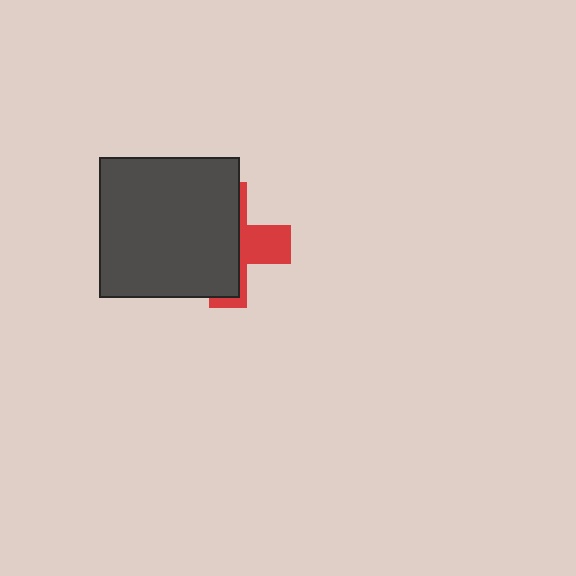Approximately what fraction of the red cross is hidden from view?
Roughly 63% of the red cross is hidden behind the dark gray square.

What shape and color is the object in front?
The object in front is a dark gray square.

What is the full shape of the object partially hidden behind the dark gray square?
The partially hidden object is a red cross.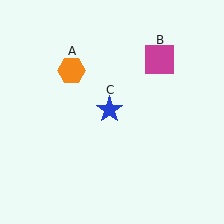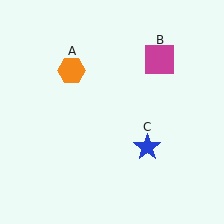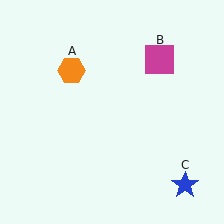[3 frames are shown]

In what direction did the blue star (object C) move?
The blue star (object C) moved down and to the right.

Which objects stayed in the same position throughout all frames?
Orange hexagon (object A) and magenta square (object B) remained stationary.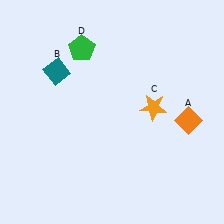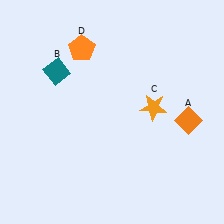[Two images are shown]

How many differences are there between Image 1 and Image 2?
There is 1 difference between the two images.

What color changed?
The pentagon (D) changed from green in Image 1 to orange in Image 2.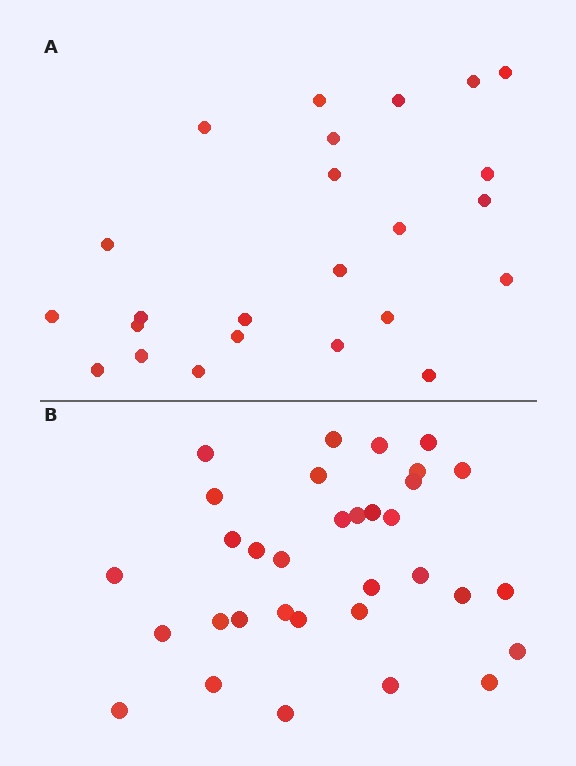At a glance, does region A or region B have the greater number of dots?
Region B (the bottom region) has more dots.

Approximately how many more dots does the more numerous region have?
Region B has roughly 8 or so more dots than region A.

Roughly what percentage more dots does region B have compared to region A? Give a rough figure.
About 40% more.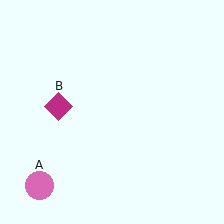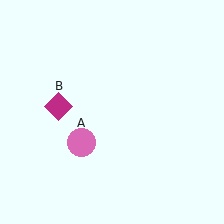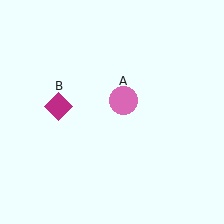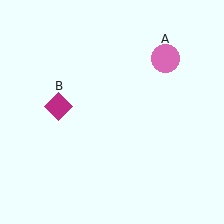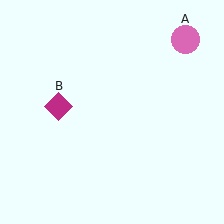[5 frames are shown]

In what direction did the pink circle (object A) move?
The pink circle (object A) moved up and to the right.